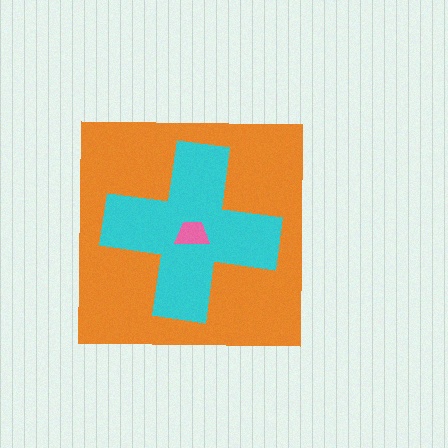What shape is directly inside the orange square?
The cyan cross.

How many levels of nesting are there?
3.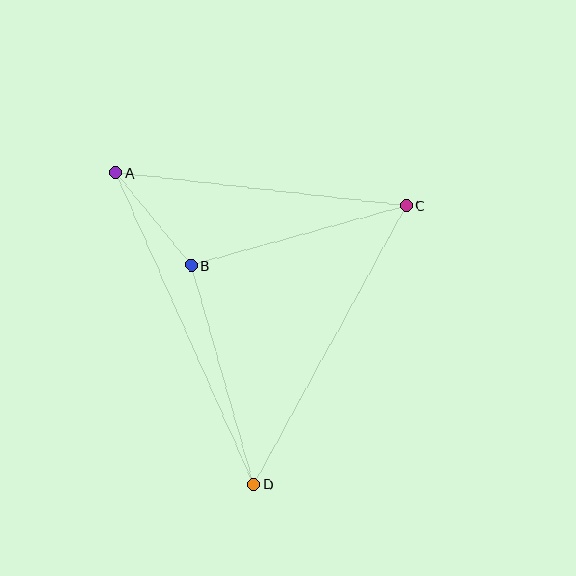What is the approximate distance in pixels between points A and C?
The distance between A and C is approximately 293 pixels.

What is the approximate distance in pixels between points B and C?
The distance between B and C is approximately 224 pixels.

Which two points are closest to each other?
Points A and B are closest to each other.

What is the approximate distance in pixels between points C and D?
The distance between C and D is approximately 318 pixels.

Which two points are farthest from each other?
Points A and D are farthest from each other.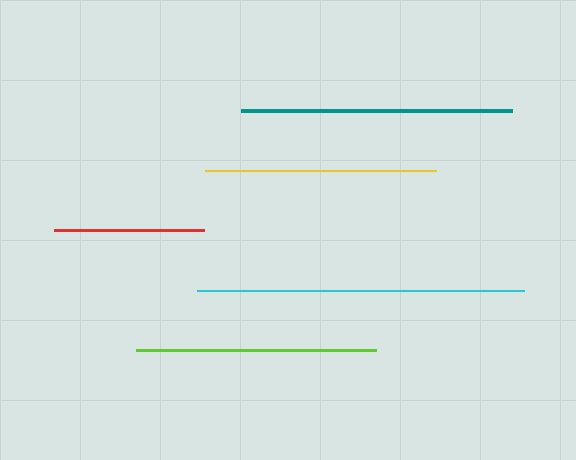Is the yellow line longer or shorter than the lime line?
The lime line is longer than the yellow line.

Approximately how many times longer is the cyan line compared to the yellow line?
The cyan line is approximately 1.4 times the length of the yellow line.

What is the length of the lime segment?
The lime segment is approximately 240 pixels long.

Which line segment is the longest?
The cyan line is the longest at approximately 327 pixels.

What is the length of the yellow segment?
The yellow segment is approximately 231 pixels long.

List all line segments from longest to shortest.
From longest to shortest: cyan, teal, lime, yellow, red.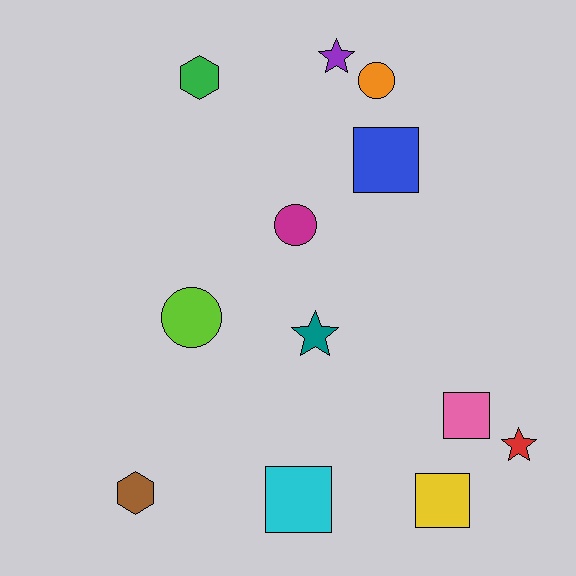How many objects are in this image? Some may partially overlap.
There are 12 objects.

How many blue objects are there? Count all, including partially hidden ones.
There is 1 blue object.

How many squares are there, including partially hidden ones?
There are 4 squares.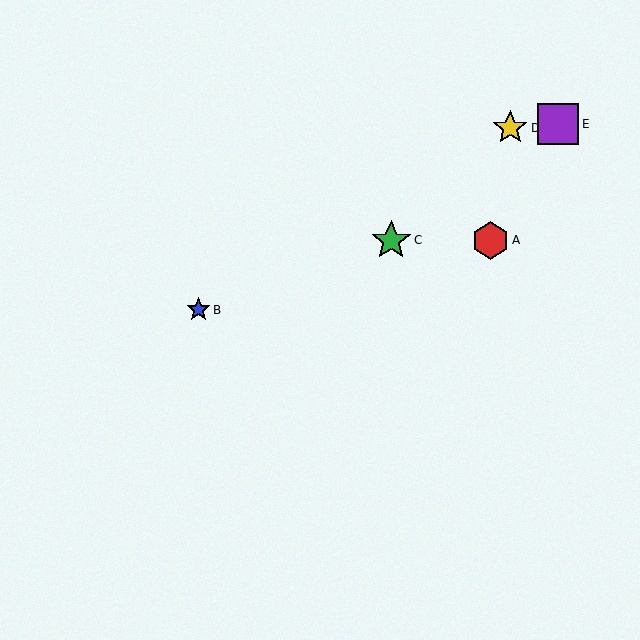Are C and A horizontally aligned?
Yes, both are at y≈240.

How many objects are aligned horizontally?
2 objects (A, C) are aligned horizontally.